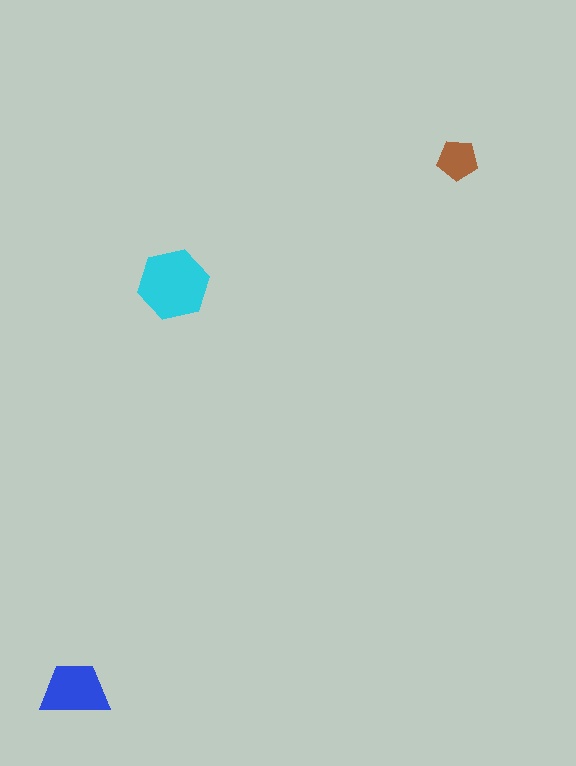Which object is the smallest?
The brown pentagon.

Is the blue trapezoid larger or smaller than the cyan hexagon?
Smaller.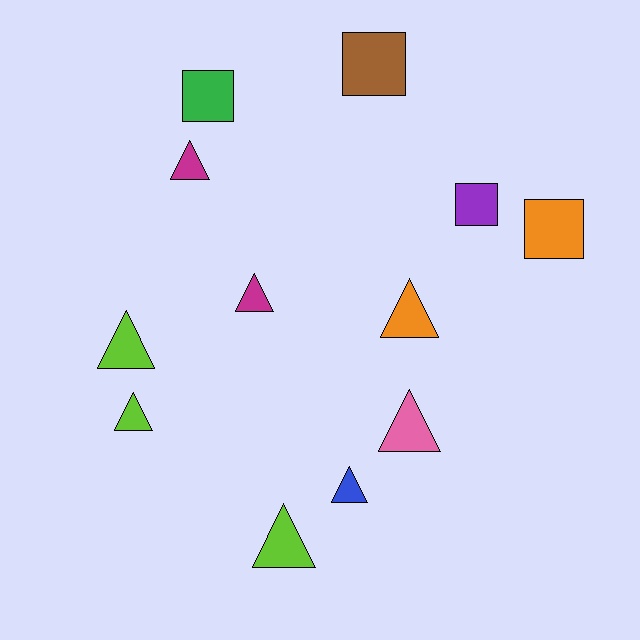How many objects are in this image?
There are 12 objects.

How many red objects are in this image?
There are no red objects.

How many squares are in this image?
There are 4 squares.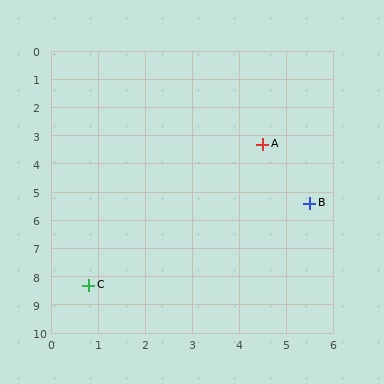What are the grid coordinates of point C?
Point C is at approximately (0.8, 8.3).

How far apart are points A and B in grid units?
Points A and B are about 2.3 grid units apart.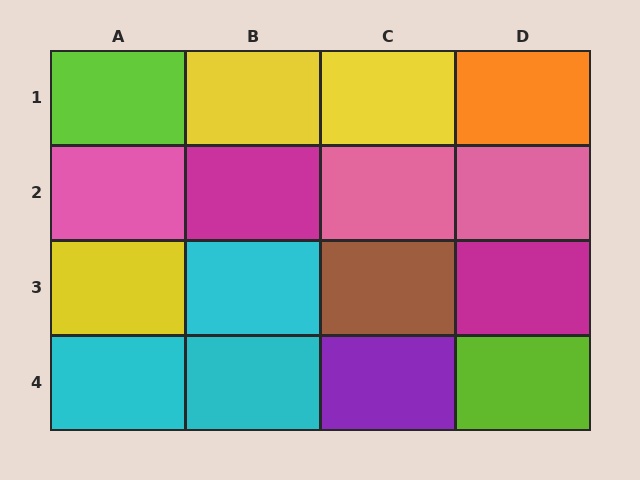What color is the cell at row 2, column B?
Magenta.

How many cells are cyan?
3 cells are cyan.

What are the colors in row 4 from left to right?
Cyan, cyan, purple, lime.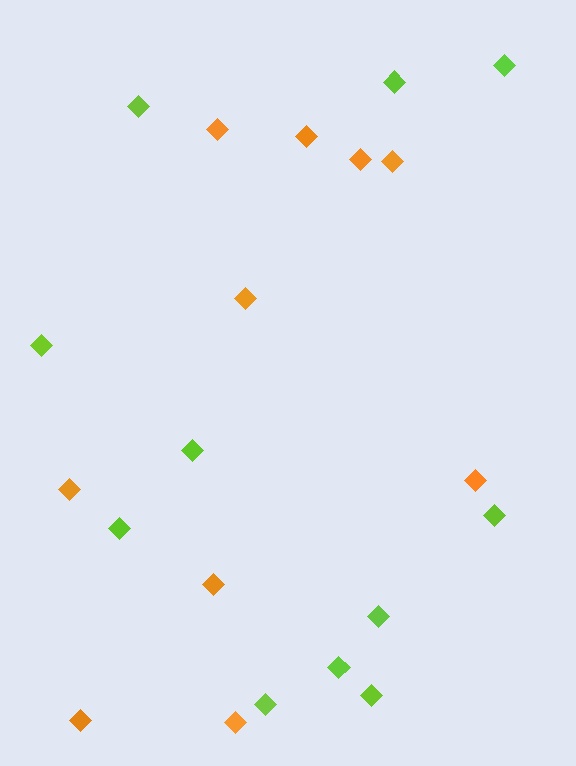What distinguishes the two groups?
There are 2 groups: one group of lime diamonds (11) and one group of orange diamonds (10).